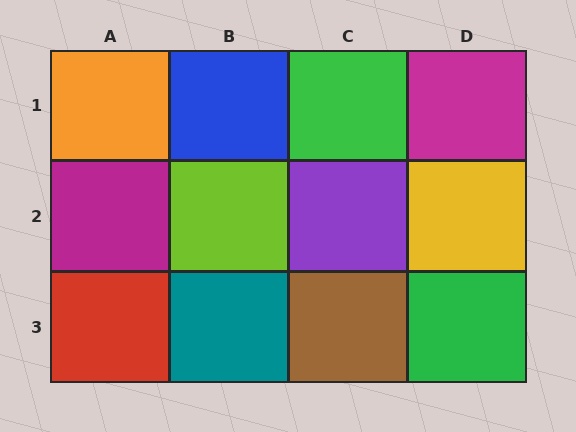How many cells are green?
2 cells are green.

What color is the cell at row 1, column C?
Green.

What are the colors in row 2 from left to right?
Magenta, lime, purple, yellow.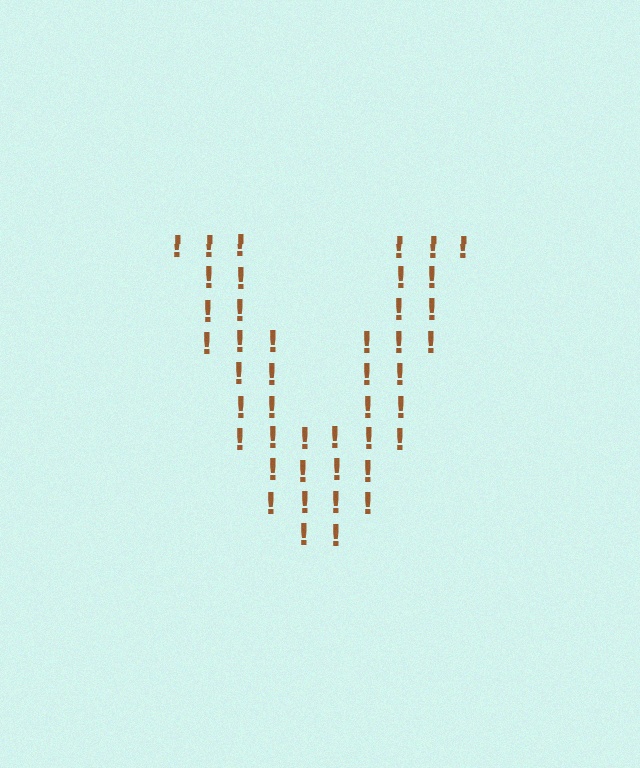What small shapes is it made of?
It is made of small exclamation marks.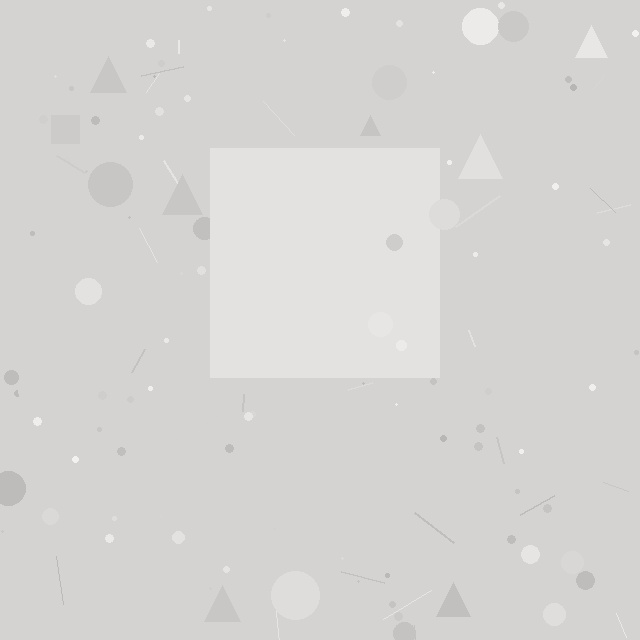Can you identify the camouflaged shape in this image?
The camouflaged shape is a square.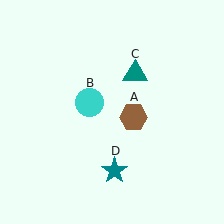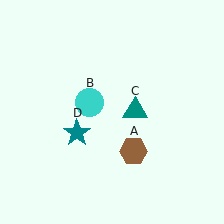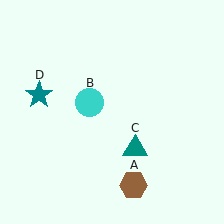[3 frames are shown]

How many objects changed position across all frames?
3 objects changed position: brown hexagon (object A), teal triangle (object C), teal star (object D).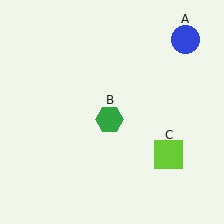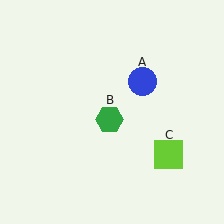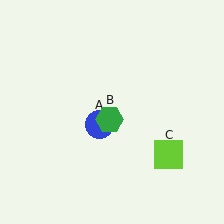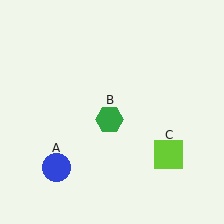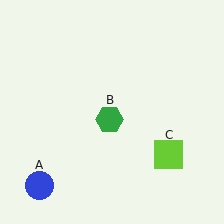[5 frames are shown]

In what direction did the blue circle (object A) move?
The blue circle (object A) moved down and to the left.